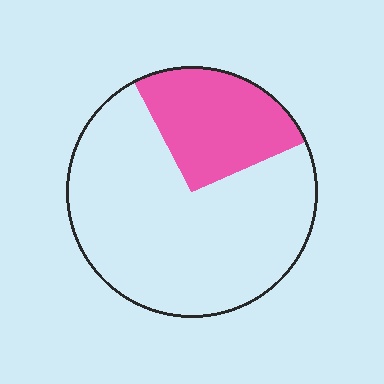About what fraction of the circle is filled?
About one quarter (1/4).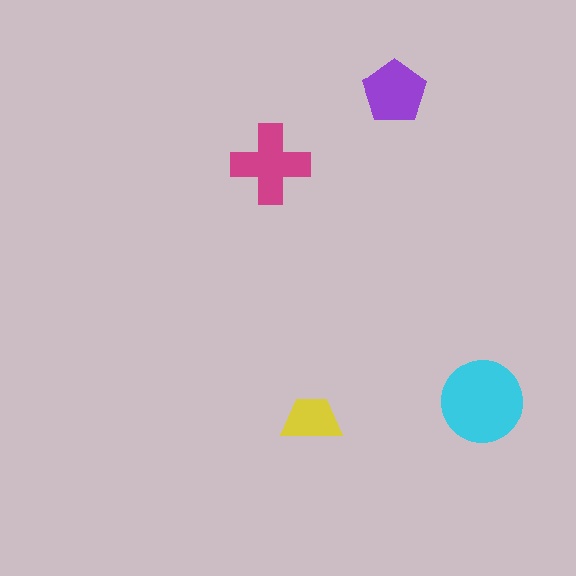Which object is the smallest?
The yellow trapezoid.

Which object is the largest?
The cyan circle.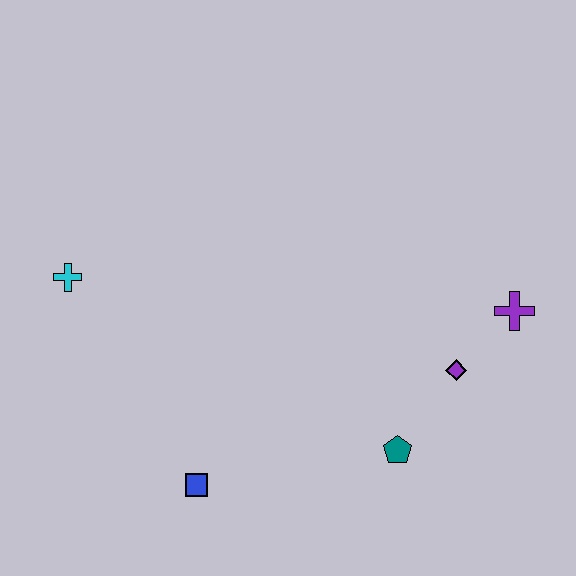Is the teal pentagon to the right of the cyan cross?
Yes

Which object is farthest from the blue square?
The purple cross is farthest from the blue square.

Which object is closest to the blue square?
The teal pentagon is closest to the blue square.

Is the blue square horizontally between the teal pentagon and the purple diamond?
No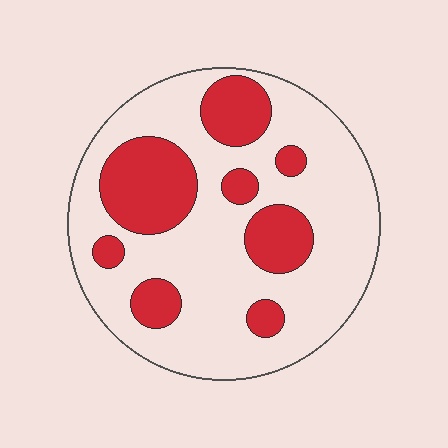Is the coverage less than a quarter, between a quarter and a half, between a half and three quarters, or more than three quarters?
Between a quarter and a half.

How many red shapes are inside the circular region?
8.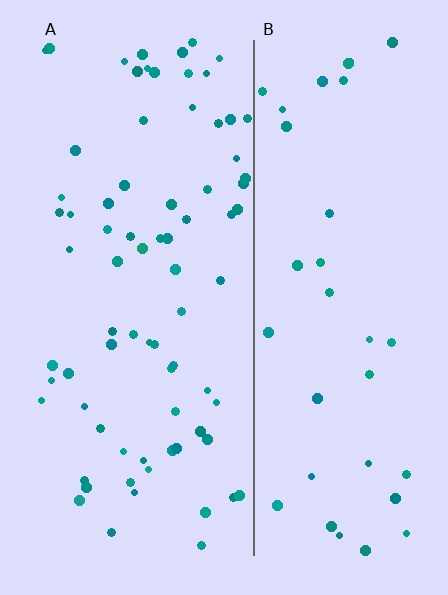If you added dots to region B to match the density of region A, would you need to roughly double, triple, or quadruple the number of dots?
Approximately double.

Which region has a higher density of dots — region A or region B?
A (the left).